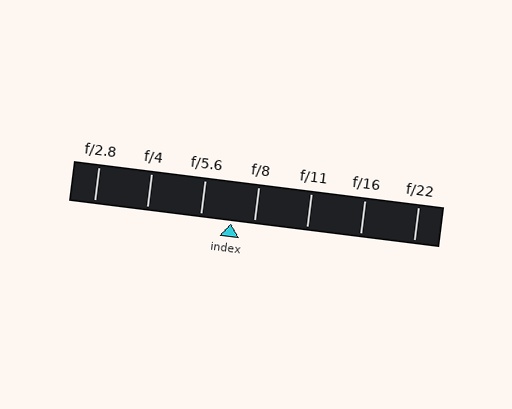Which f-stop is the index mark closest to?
The index mark is closest to f/8.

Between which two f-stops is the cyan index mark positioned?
The index mark is between f/5.6 and f/8.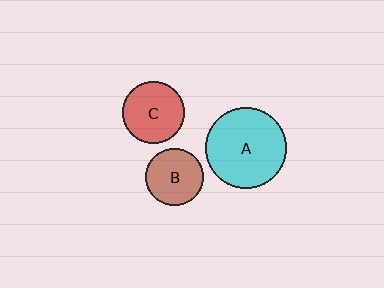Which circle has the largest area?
Circle A (cyan).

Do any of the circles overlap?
No, none of the circles overlap.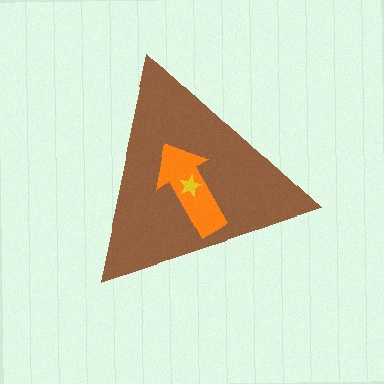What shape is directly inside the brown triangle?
The orange arrow.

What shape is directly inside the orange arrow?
The yellow star.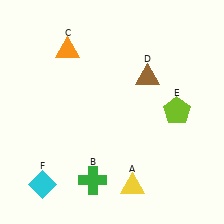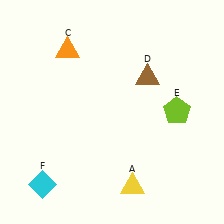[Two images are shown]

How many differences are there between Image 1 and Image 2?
There is 1 difference between the two images.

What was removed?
The green cross (B) was removed in Image 2.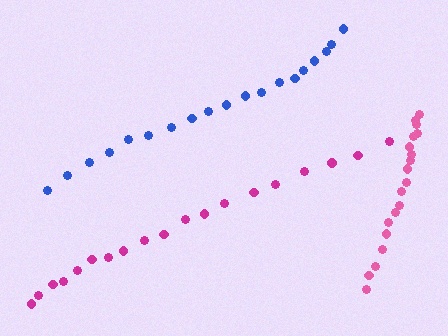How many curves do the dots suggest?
There are 3 distinct paths.